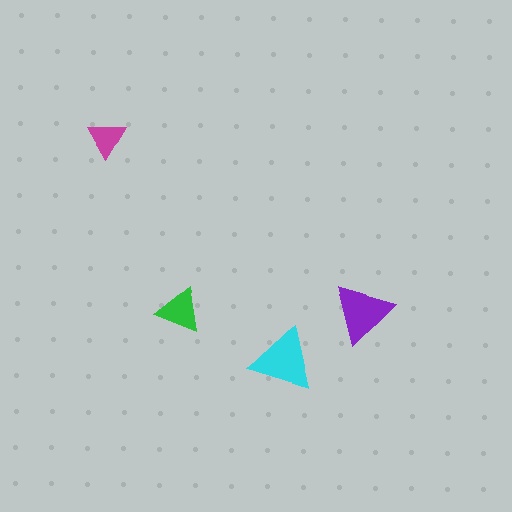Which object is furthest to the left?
The magenta triangle is leftmost.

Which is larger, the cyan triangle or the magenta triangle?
The cyan one.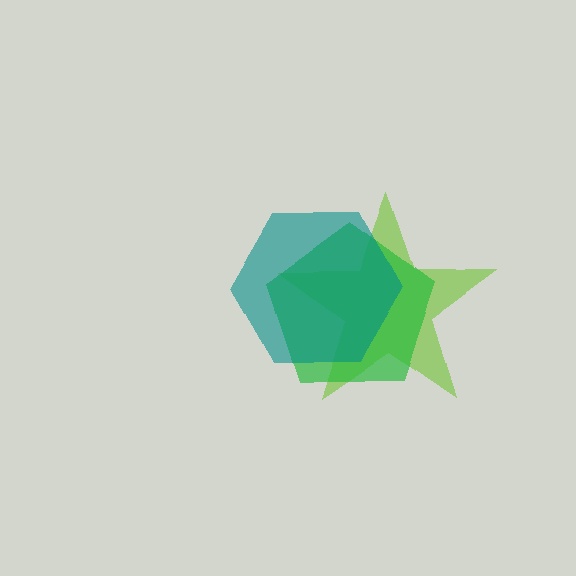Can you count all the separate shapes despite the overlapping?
Yes, there are 3 separate shapes.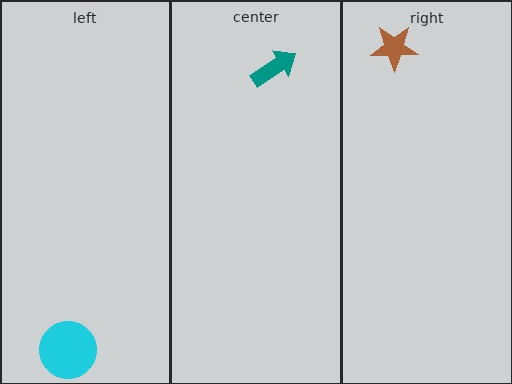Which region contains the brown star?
The right region.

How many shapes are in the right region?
1.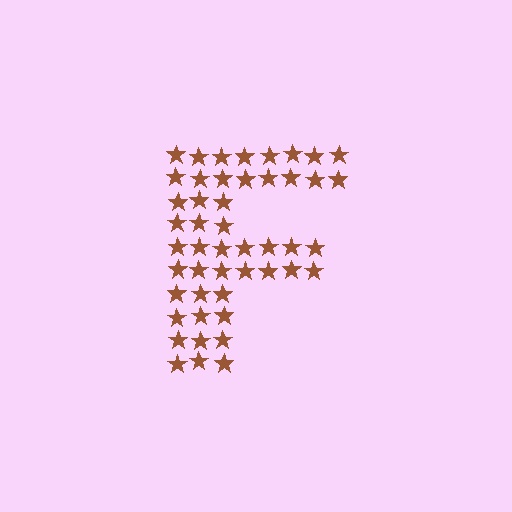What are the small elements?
The small elements are stars.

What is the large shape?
The large shape is the letter F.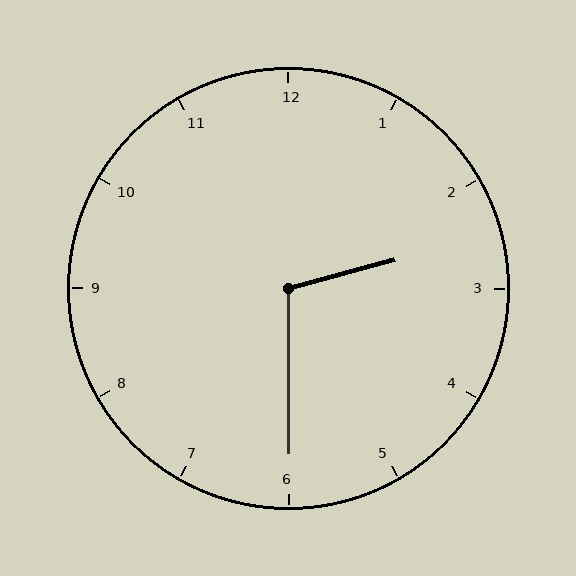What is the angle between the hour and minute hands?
Approximately 105 degrees.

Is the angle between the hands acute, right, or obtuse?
It is obtuse.